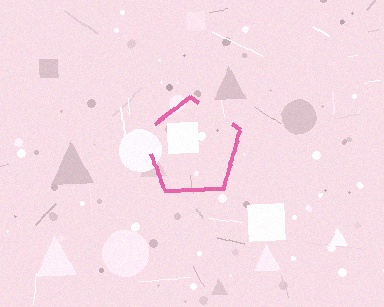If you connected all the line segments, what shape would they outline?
They would outline a pentagon.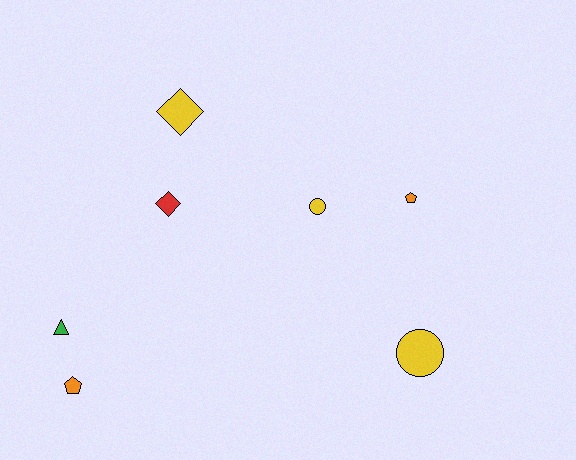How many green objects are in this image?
There is 1 green object.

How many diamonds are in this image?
There are 2 diamonds.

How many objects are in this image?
There are 7 objects.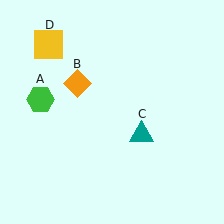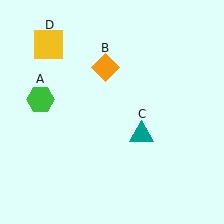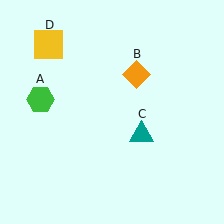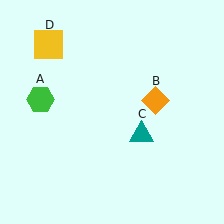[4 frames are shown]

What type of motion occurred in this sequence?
The orange diamond (object B) rotated clockwise around the center of the scene.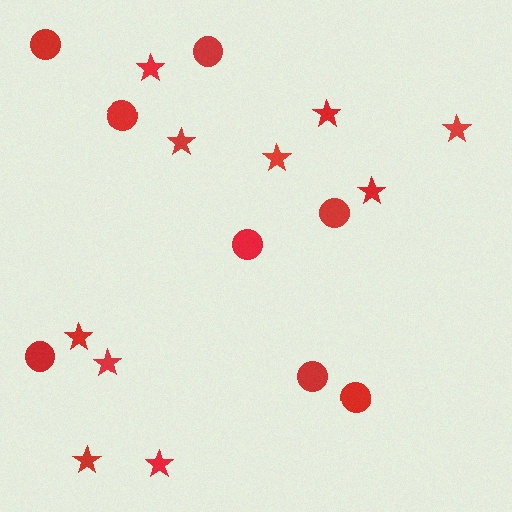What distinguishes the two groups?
There are 2 groups: one group of circles (8) and one group of stars (10).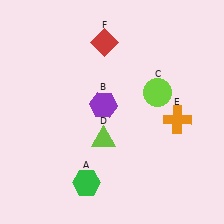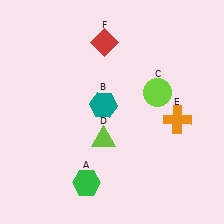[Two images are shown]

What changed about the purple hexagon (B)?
In Image 1, B is purple. In Image 2, it changed to teal.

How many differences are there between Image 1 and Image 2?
There is 1 difference between the two images.